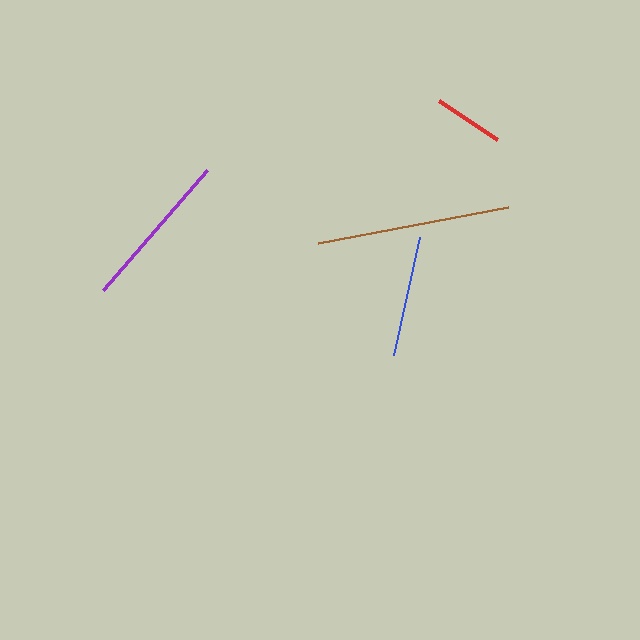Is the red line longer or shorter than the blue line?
The blue line is longer than the red line.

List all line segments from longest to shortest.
From longest to shortest: brown, purple, blue, red.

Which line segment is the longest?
The brown line is the longest at approximately 193 pixels.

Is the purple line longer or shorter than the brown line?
The brown line is longer than the purple line.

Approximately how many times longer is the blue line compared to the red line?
The blue line is approximately 1.7 times the length of the red line.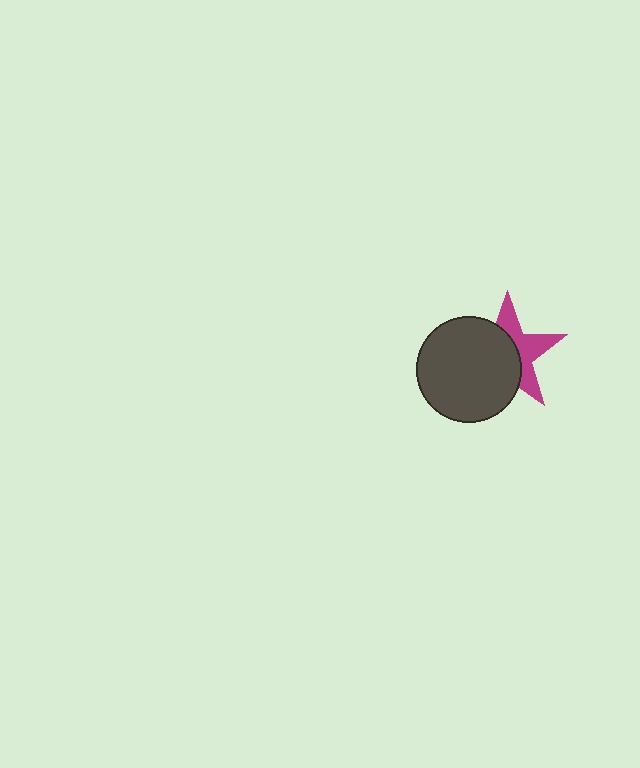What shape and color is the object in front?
The object in front is a dark gray circle.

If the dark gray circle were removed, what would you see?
You would see the complete magenta star.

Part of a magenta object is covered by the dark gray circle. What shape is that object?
It is a star.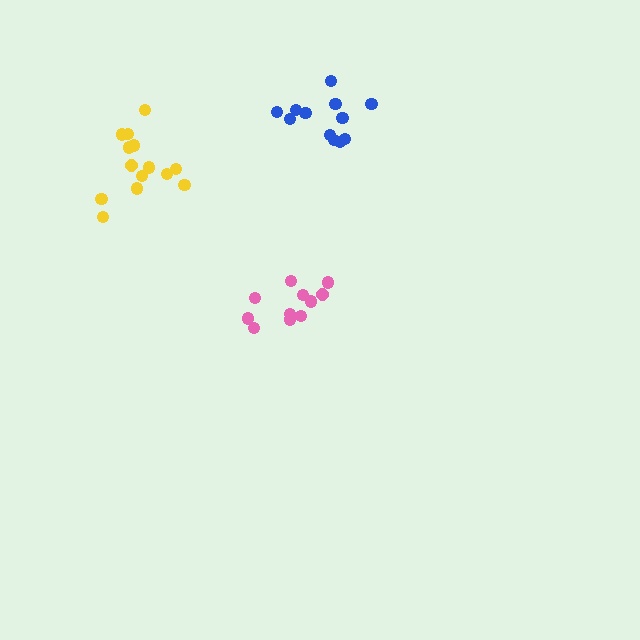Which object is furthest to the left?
The yellow cluster is leftmost.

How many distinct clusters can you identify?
There are 3 distinct clusters.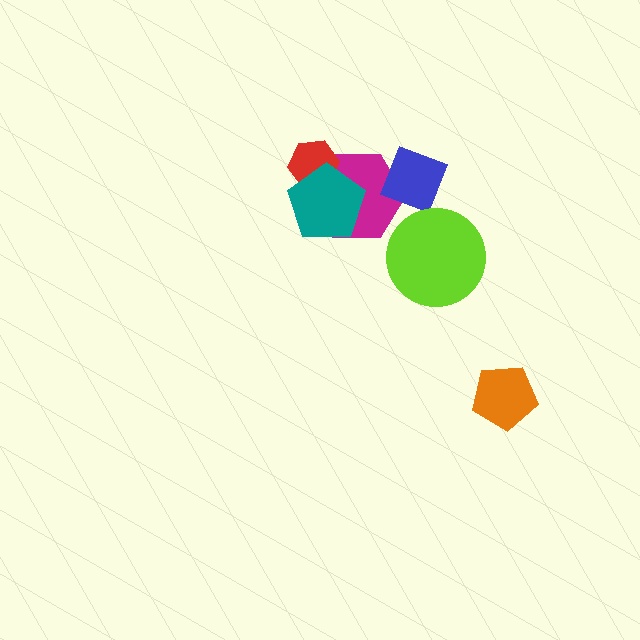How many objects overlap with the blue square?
1 object overlaps with the blue square.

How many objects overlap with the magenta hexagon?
3 objects overlap with the magenta hexagon.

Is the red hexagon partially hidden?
Yes, it is partially covered by another shape.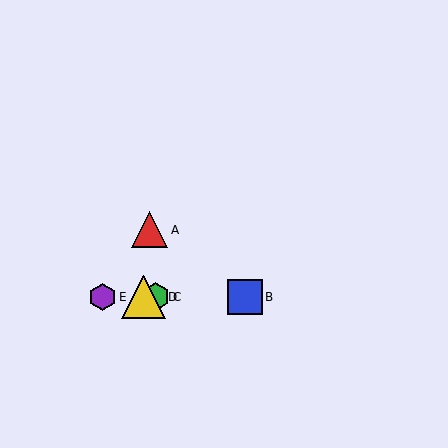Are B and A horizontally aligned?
No, B is at y≈297 and A is at y≈230.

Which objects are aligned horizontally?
Objects B, C, D, E are aligned horizontally.